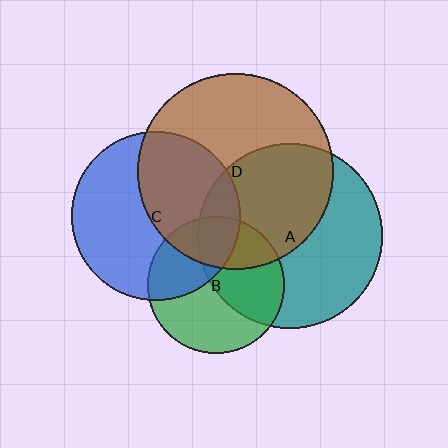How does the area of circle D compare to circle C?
Approximately 1.4 times.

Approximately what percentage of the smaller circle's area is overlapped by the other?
Approximately 45%.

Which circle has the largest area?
Circle D (brown).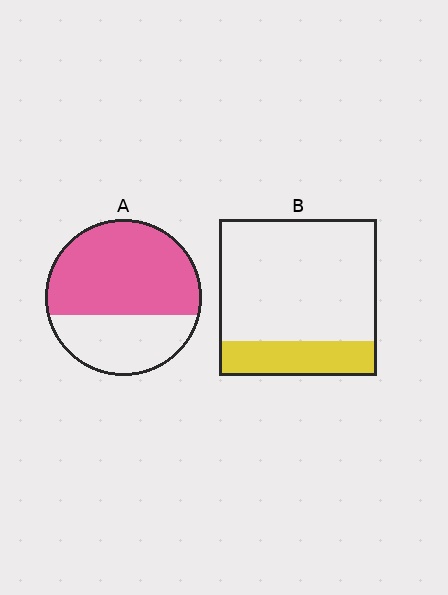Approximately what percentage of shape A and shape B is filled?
A is approximately 65% and B is approximately 20%.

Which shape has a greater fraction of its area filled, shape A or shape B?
Shape A.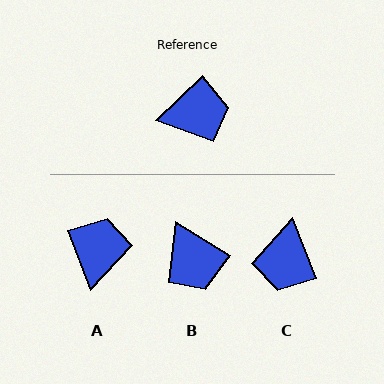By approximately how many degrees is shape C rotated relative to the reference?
Approximately 112 degrees clockwise.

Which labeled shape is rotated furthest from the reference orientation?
C, about 112 degrees away.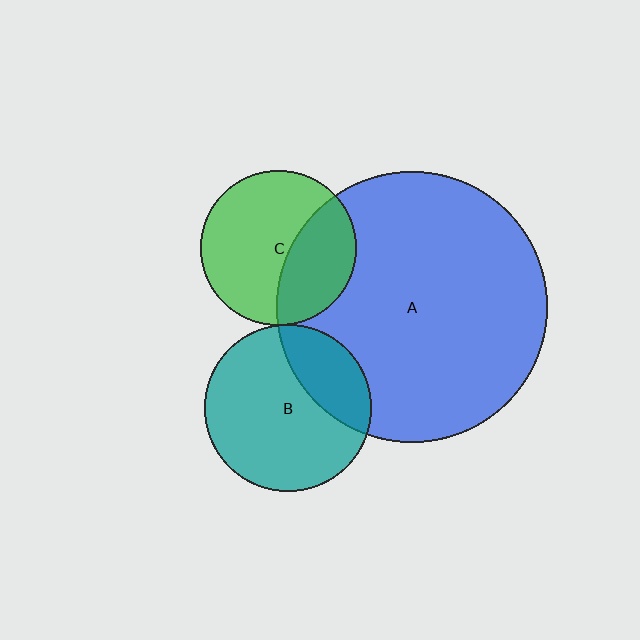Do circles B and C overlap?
Yes.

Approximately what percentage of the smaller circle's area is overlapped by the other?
Approximately 5%.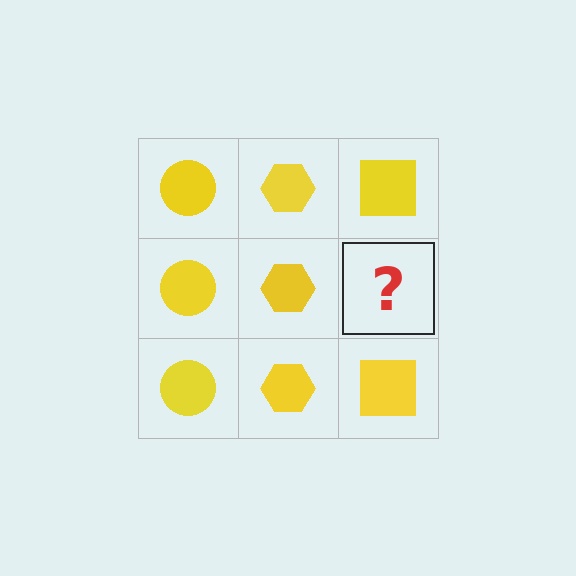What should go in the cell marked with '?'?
The missing cell should contain a yellow square.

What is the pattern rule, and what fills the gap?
The rule is that each column has a consistent shape. The gap should be filled with a yellow square.